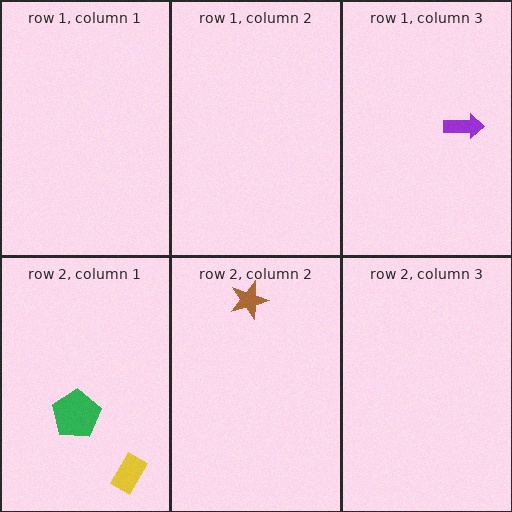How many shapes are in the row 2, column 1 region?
2.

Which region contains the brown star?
The row 2, column 2 region.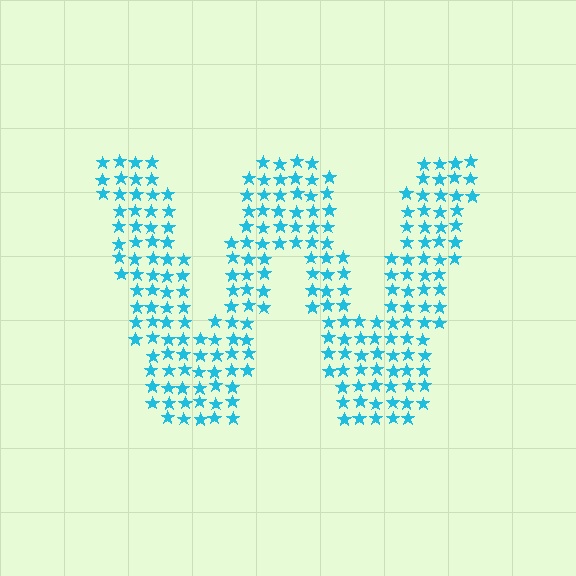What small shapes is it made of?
It is made of small stars.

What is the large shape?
The large shape is the letter W.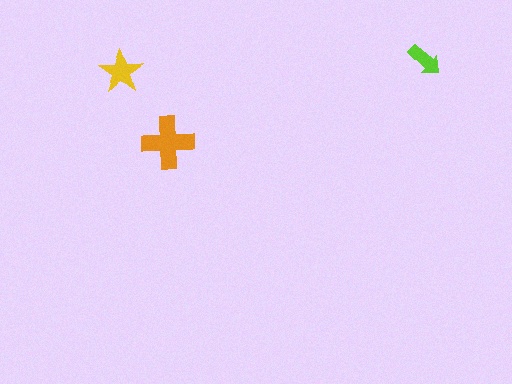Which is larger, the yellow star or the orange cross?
The orange cross.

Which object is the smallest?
The lime arrow.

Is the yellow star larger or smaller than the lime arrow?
Larger.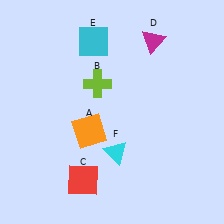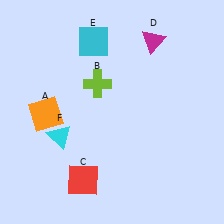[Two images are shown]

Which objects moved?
The objects that moved are: the orange square (A), the cyan triangle (F).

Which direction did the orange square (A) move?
The orange square (A) moved left.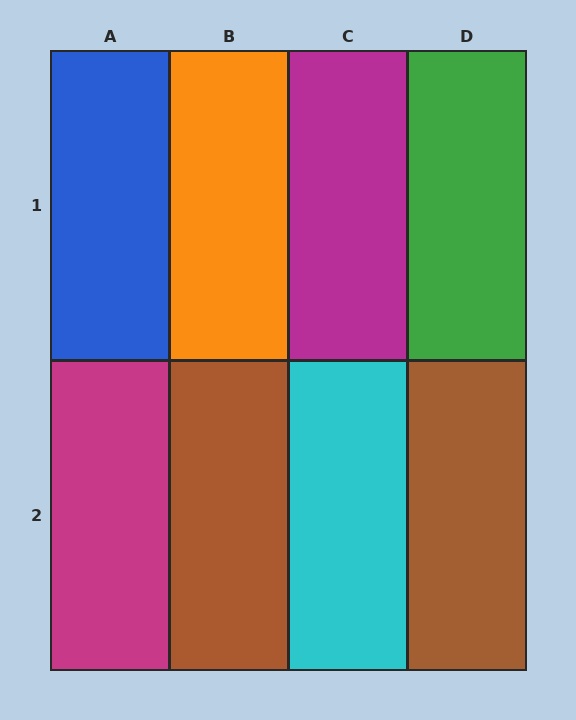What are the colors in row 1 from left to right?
Blue, orange, magenta, green.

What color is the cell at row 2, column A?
Magenta.